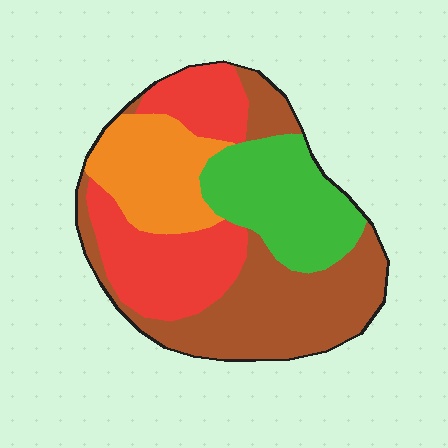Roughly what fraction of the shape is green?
Green takes up about one fifth (1/5) of the shape.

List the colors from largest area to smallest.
From largest to smallest: brown, red, green, orange.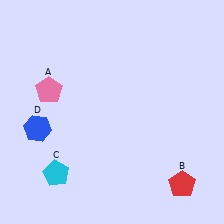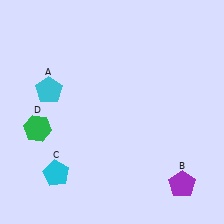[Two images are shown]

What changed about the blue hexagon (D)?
In Image 1, D is blue. In Image 2, it changed to green.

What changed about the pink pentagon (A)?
In Image 1, A is pink. In Image 2, it changed to cyan.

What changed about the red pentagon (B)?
In Image 1, B is red. In Image 2, it changed to purple.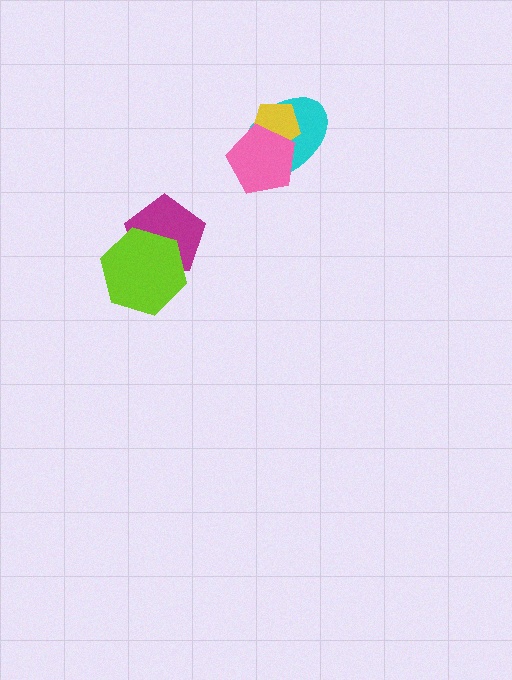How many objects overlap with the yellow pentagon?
2 objects overlap with the yellow pentagon.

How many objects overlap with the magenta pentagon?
1 object overlaps with the magenta pentagon.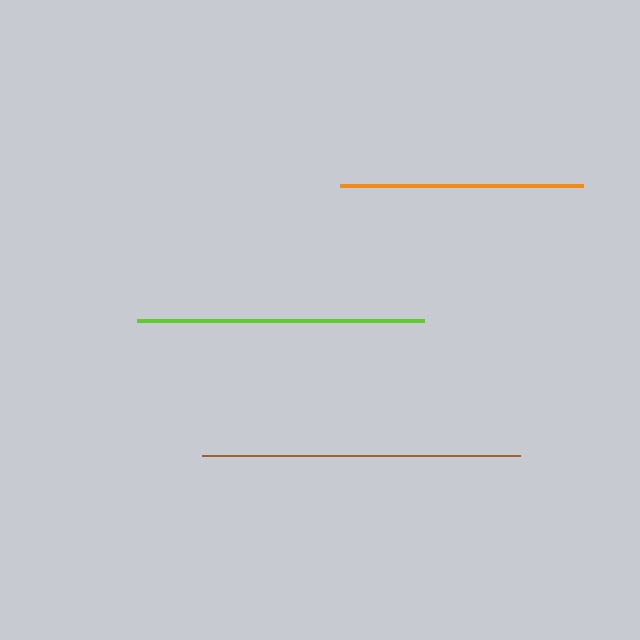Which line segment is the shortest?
The orange line is the shortest at approximately 244 pixels.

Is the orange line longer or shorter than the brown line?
The brown line is longer than the orange line.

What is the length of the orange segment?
The orange segment is approximately 244 pixels long.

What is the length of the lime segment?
The lime segment is approximately 287 pixels long.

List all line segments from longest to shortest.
From longest to shortest: brown, lime, orange.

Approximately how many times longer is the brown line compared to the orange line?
The brown line is approximately 1.3 times the length of the orange line.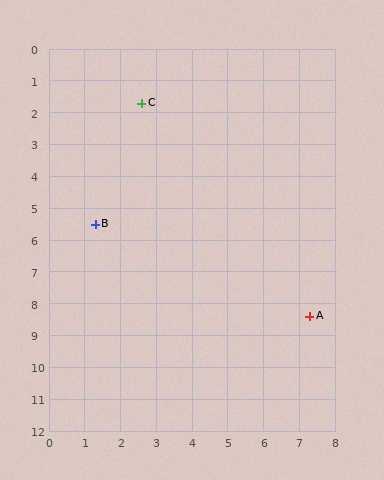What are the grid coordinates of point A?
Point A is at approximately (7.3, 8.4).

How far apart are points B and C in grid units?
Points B and C are about 4.0 grid units apart.